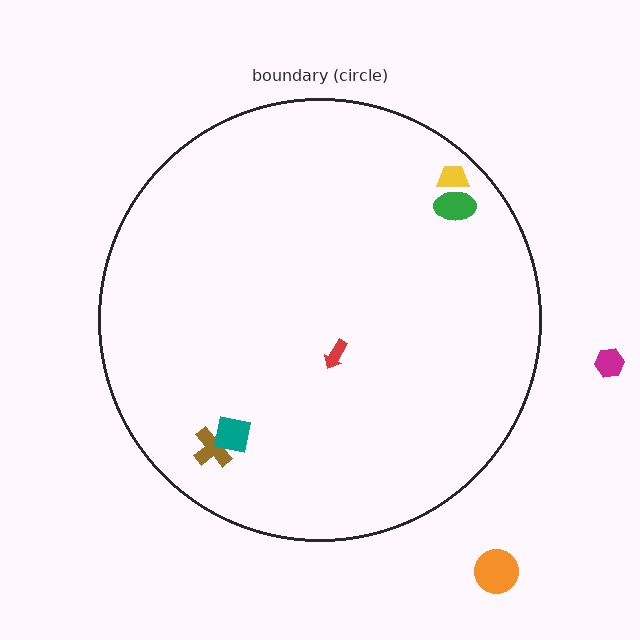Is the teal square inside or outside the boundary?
Inside.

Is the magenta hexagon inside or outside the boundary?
Outside.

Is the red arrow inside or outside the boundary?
Inside.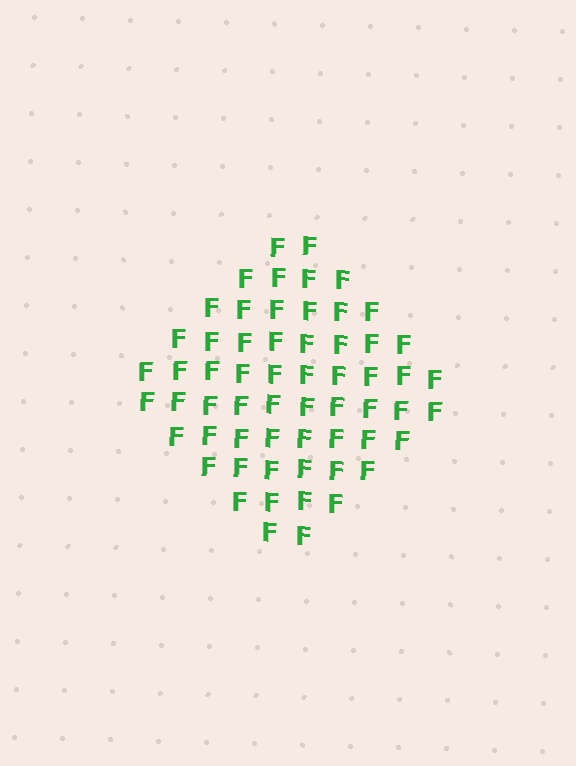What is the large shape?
The large shape is a diamond.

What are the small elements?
The small elements are letter F's.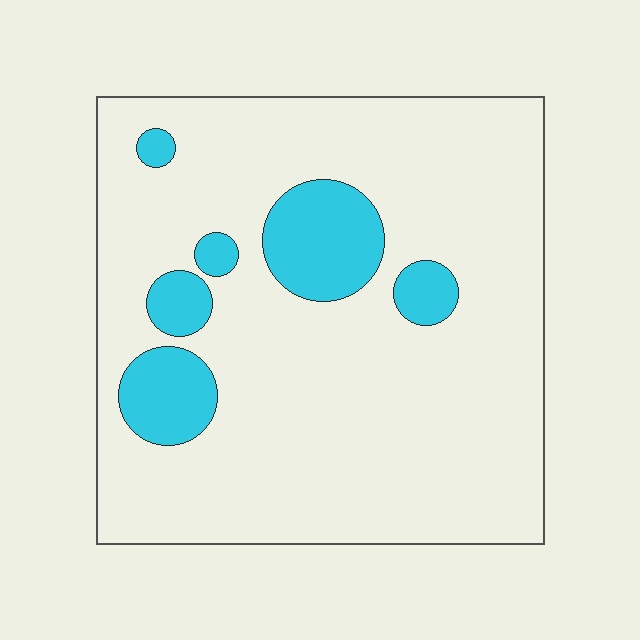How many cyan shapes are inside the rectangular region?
6.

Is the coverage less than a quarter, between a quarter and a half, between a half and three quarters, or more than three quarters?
Less than a quarter.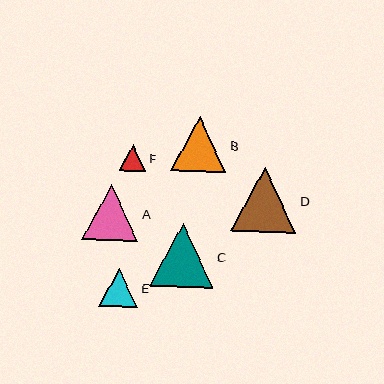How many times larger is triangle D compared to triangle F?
Triangle D is approximately 2.4 times the size of triangle F.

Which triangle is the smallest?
Triangle F is the smallest with a size of approximately 27 pixels.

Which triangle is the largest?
Triangle D is the largest with a size of approximately 65 pixels.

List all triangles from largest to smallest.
From largest to smallest: D, C, A, B, E, F.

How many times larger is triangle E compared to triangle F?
Triangle E is approximately 1.4 times the size of triangle F.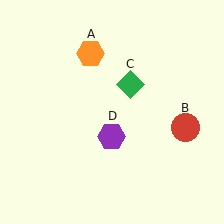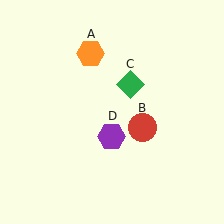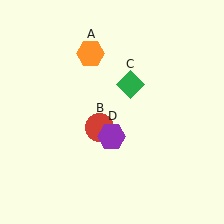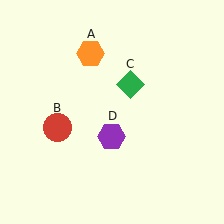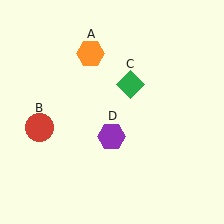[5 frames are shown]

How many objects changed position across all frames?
1 object changed position: red circle (object B).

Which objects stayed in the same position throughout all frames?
Orange hexagon (object A) and green diamond (object C) and purple hexagon (object D) remained stationary.